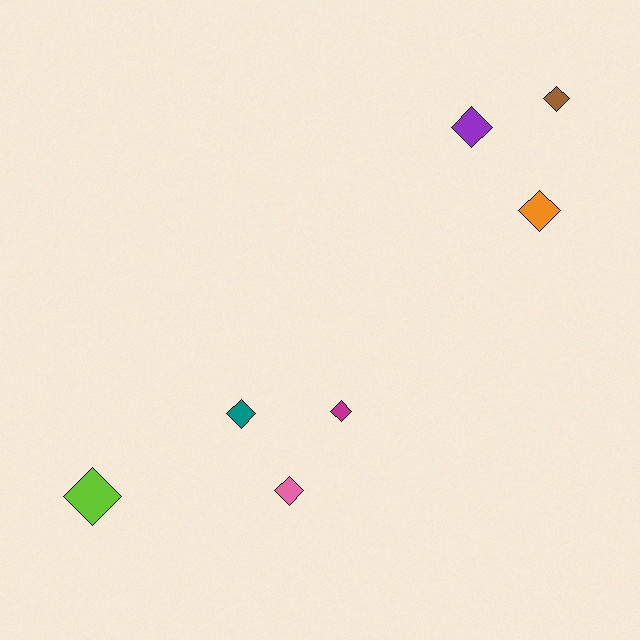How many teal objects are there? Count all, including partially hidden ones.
There is 1 teal object.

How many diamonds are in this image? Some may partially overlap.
There are 7 diamonds.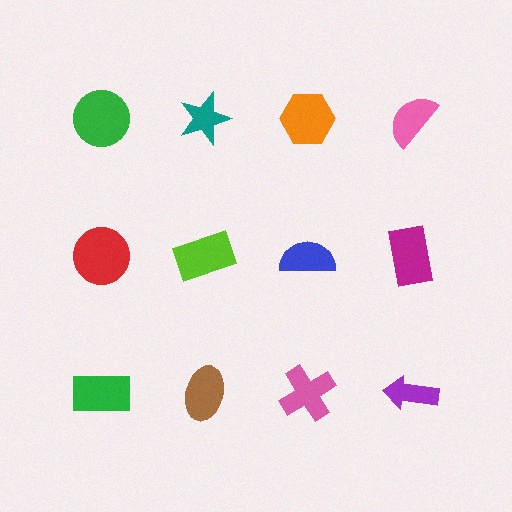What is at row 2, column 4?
A magenta rectangle.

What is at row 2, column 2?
A lime rectangle.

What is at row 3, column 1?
A green rectangle.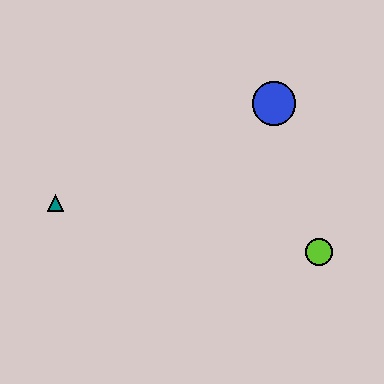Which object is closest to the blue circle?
The lime circle is closest to the blue circle.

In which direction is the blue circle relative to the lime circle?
The blue circle is above the lime circle.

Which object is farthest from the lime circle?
The teal triangle is farthest from the lime circle.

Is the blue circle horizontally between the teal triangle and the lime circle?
Yes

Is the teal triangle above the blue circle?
No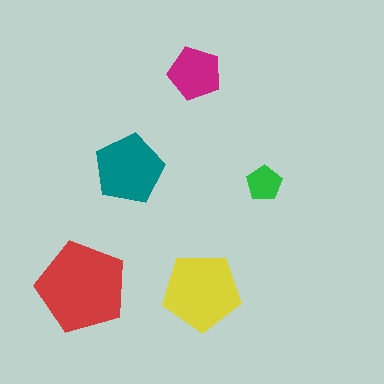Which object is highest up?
The magenta pentagon is topmost.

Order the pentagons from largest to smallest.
the red one, the yellow one, the teal one, the magenta one, the green one.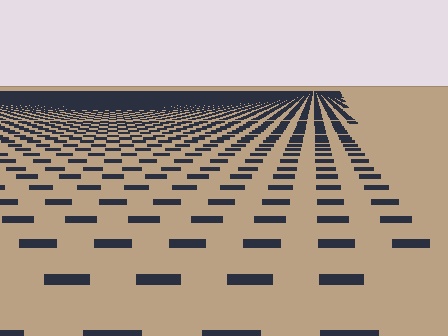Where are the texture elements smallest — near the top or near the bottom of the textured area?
Near the top.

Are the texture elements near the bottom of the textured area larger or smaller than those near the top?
Larger. Near the bottom, elements are closer to the viewer and appear at a bigger on-screen size.